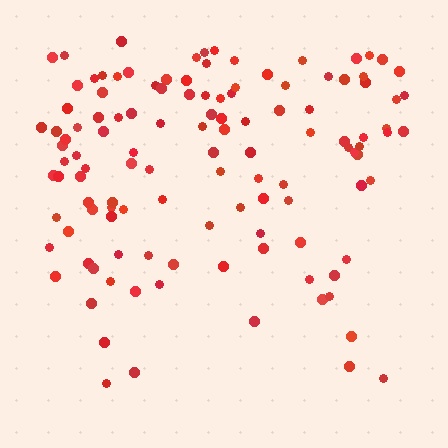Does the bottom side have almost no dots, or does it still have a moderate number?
Still a moderate number, just noticeably fewer than the top.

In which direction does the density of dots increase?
From bottom to top, with the top side densest.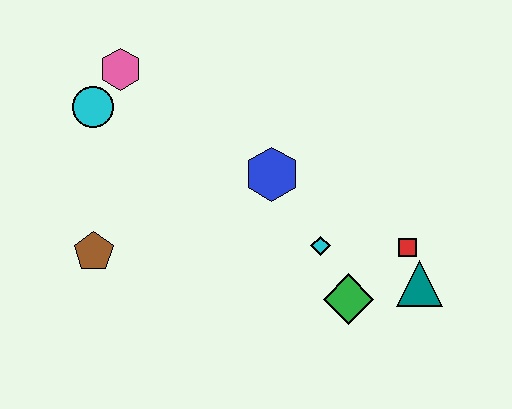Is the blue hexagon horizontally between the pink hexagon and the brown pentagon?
No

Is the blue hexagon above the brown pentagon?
Yes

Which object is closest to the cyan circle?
The pink hexagon is closest to the cyan circle.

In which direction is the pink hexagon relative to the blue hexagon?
The pink hexagon is to the left of the blue hexagon.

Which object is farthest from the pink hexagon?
The teal triangle is farthest from the pink hexagon.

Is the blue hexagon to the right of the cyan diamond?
No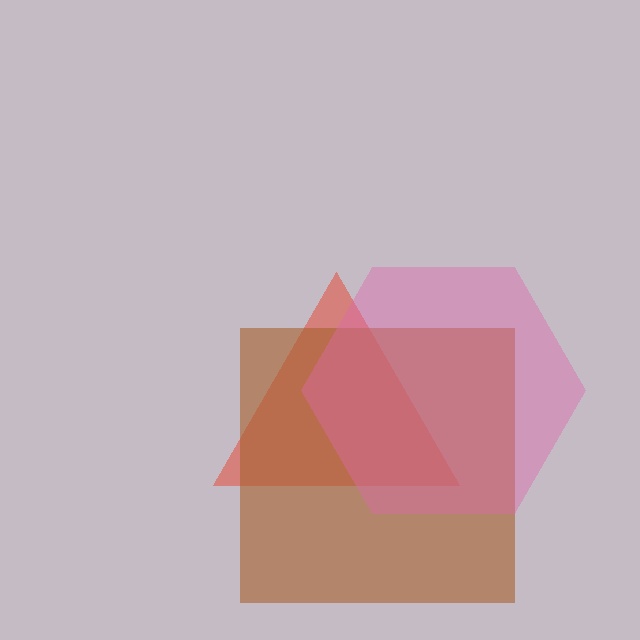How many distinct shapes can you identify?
There are 3 distinct shapes: a red triangle, a brown square, a pink hexagon.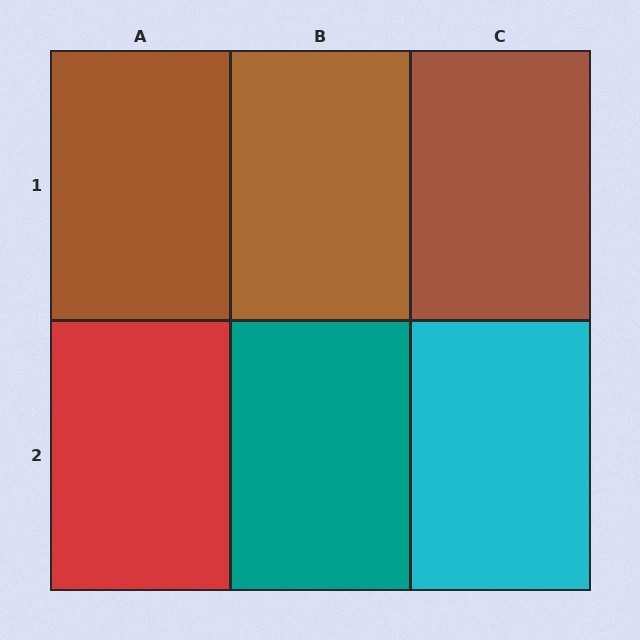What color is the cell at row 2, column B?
Teal.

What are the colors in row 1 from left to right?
Brown, brown, brown.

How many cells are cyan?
1 cell is cyan.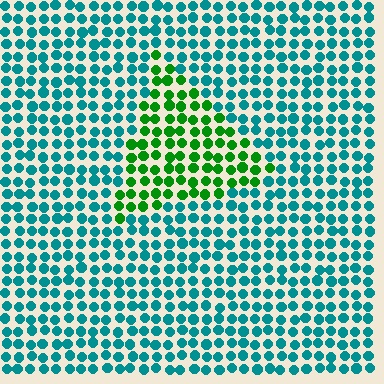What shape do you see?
I see a triangle.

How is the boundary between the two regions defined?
The boundary is defined purely by a slight shift in hue (about 57 degrees). Spacing, size, and orientation are identical on both sides.